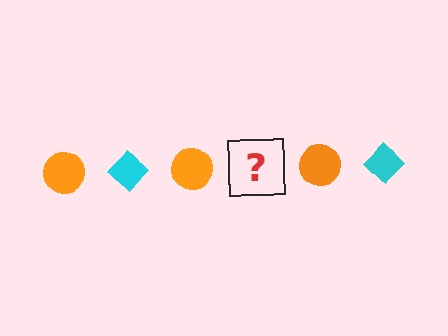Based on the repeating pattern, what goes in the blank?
The blank should be a cyan diamond.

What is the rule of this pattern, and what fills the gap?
The rule is that the pattern alternates between orange circle and cyan diamond. The gap should be filled with a cyan diamond.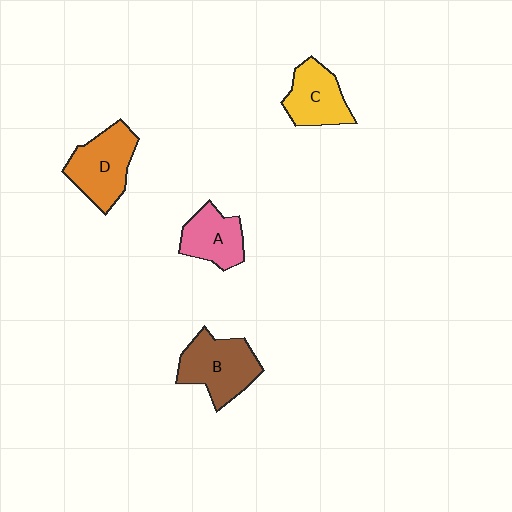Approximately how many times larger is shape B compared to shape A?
Approximately 1.4 times.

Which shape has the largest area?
Shape B (brown).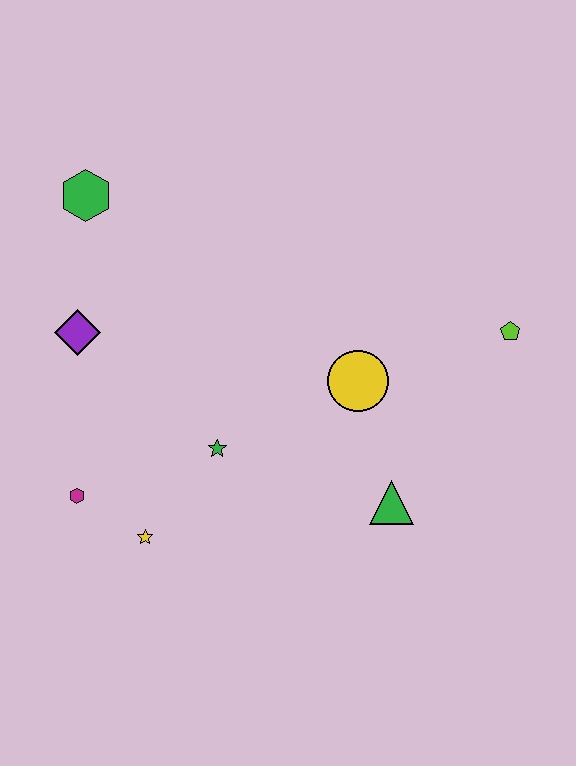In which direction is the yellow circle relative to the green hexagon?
The yellow circle is to the right of the green hexagon.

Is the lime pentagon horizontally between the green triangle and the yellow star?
No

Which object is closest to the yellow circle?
The green triangle is closest to the yellow circle.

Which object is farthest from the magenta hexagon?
The lime pentagon is farthest from the magenta hexagon.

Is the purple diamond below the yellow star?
No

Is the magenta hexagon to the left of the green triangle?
Yes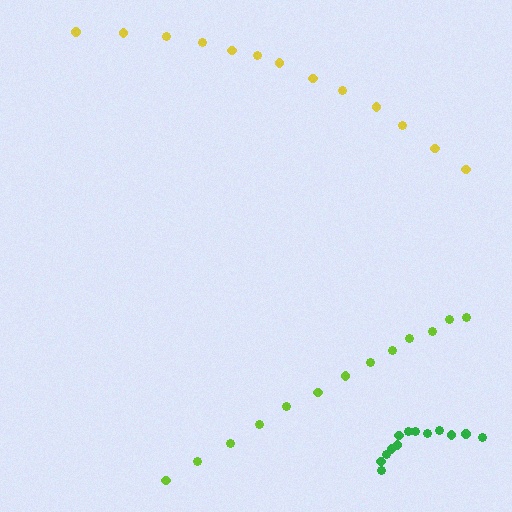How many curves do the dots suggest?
There are 3 distinct paths.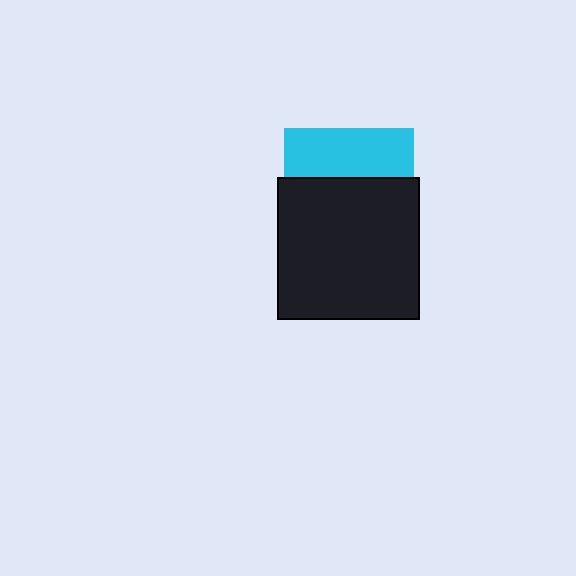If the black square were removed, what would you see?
You would see the complete cyan square.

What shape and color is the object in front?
The object in front is a black square.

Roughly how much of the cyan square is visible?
A small part of it is visible (roughly 38%).